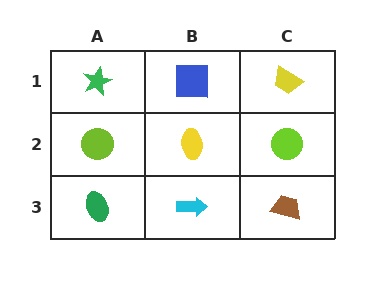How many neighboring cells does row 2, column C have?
3.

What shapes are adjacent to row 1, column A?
A lime circle (row 2, column A), a blue square (row 1, column B).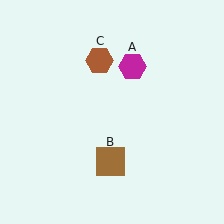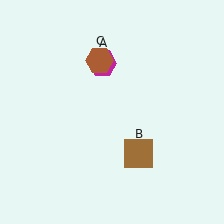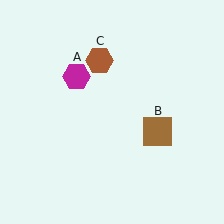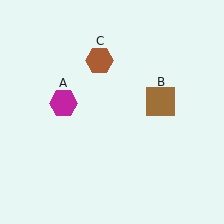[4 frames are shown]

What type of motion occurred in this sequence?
The magenta hexagon (object A), brown square (object B) rotated counterclockwise around the center of the scene.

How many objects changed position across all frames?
2 objects changed position: magenta hexagon (object A), brown square (object B).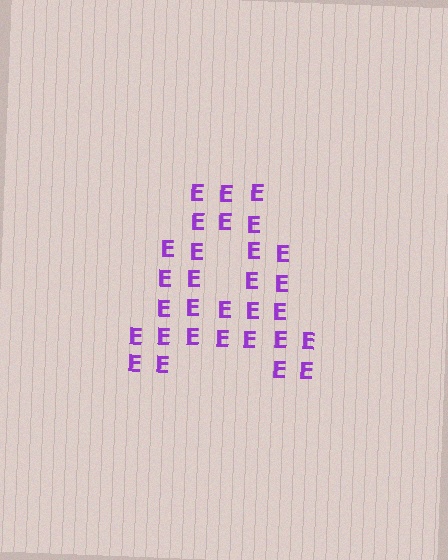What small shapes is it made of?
It is made of small letter E's.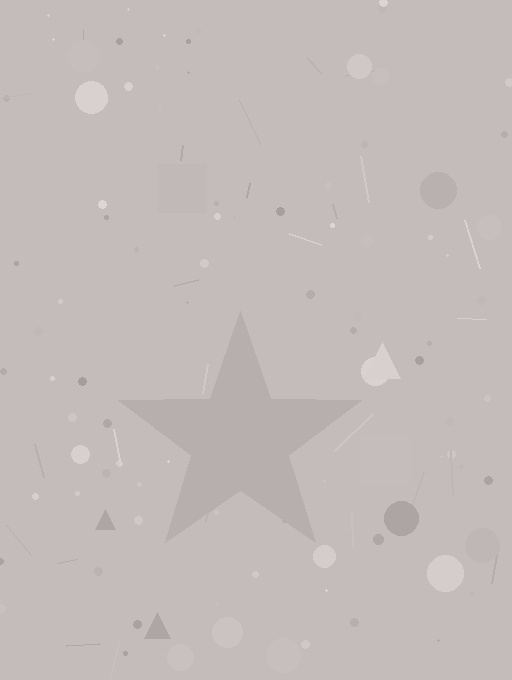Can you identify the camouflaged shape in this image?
The camouflaged shape is a star.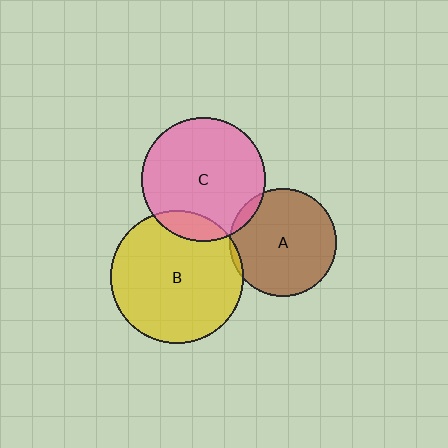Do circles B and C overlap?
Yes.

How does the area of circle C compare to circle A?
Approximately 1.3 times.